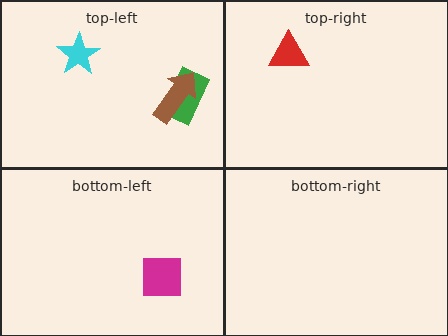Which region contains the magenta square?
The bottom-left region.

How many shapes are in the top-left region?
3.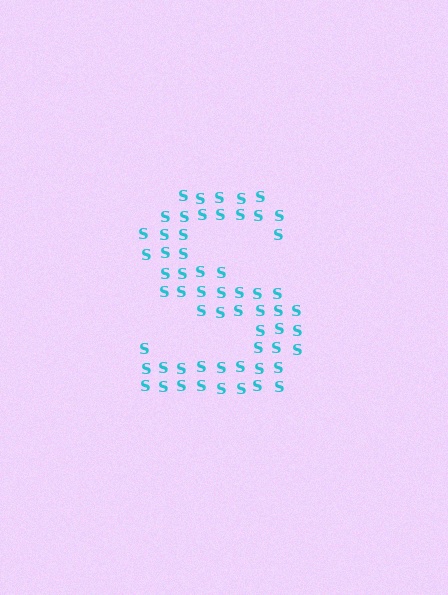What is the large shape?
The large shape is the letter S.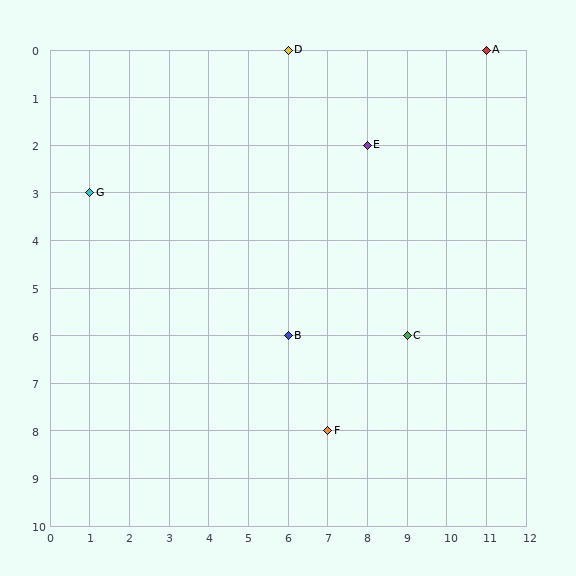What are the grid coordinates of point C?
Point C is at grid coordinates (9, 6).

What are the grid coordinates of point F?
Point F is at grid coordinates (7, 8).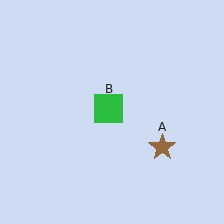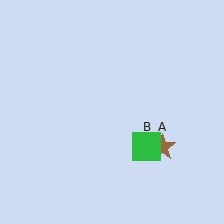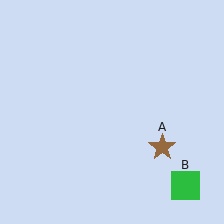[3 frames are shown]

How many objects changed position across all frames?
1 object changed position: green square (object B).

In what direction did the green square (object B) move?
The green square (object B) moved down and to the right.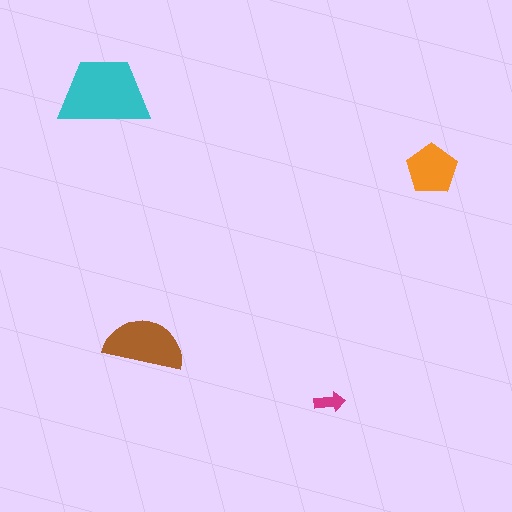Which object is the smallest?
The magenta arrow.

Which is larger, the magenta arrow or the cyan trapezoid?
The cyan trapezoid.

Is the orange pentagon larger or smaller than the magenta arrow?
Larger.